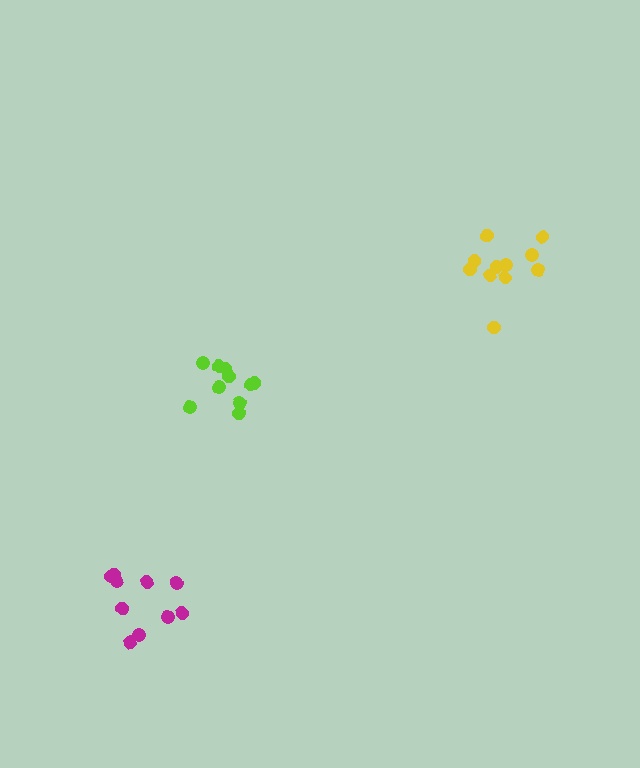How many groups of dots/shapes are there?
There are 3 groups.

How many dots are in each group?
Group 1: 11 dots, Group 2: 10 dots, Group 3: 10 dots (31 total).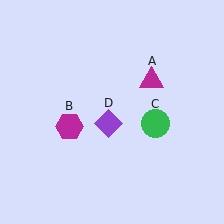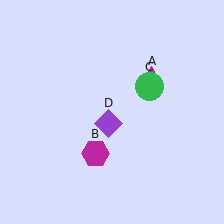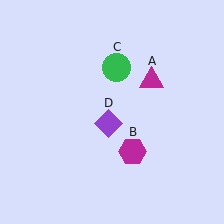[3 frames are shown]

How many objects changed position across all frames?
2 objects changed position: magenta hexagon (object B), green circle (object C).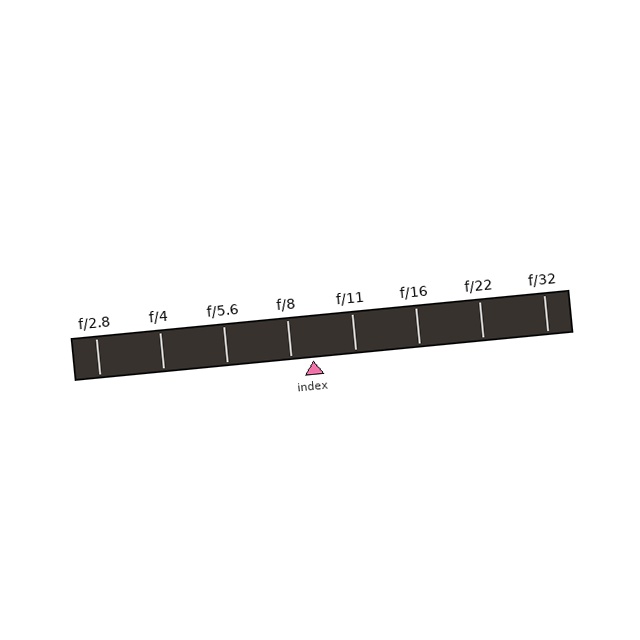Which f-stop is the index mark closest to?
The index mark is closest to f/8.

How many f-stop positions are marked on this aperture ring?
There are 8 f-stop positions marked.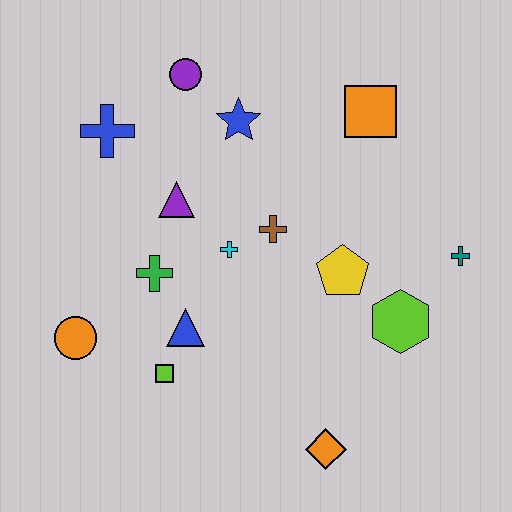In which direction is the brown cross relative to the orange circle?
The brown cross is to the right of the orange circle.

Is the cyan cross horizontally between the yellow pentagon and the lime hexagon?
No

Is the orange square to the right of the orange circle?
Yes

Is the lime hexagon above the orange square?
No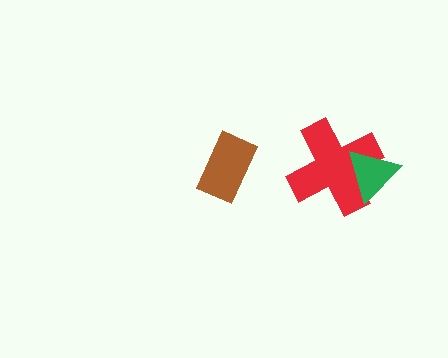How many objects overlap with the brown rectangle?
0 objects overlap with the brown rectangle.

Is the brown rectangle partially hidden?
No, no other shape covers it.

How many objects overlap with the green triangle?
1 object overlaps with the green triangle.